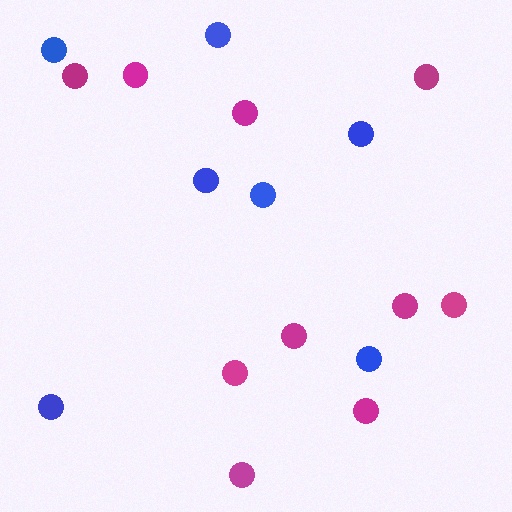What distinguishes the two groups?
There are 2 groups: one group of blue circles (7) and one group of magenta circles (10).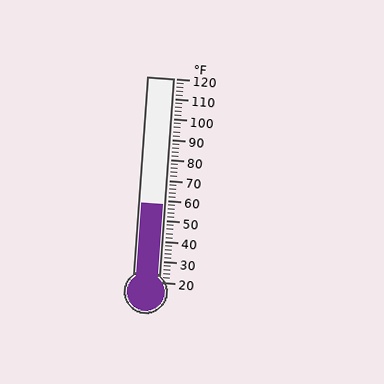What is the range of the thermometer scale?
The thermometer scale ranges from 20°F to 120°F.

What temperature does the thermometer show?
The thermometer shows approximately 58°F.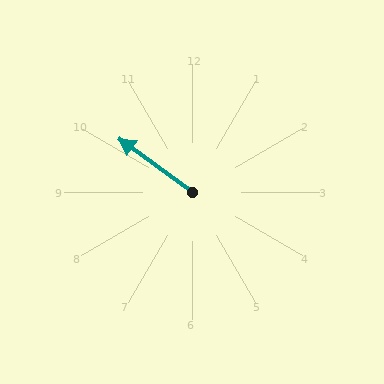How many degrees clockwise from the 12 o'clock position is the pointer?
Approximately 306 degrees.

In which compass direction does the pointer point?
Northwest.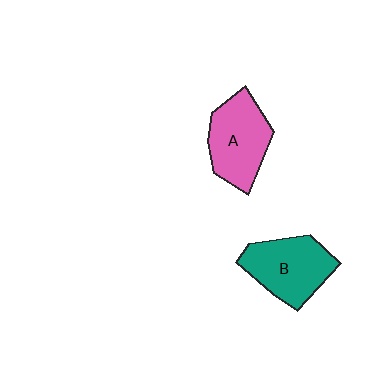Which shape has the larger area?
Shape B (teal).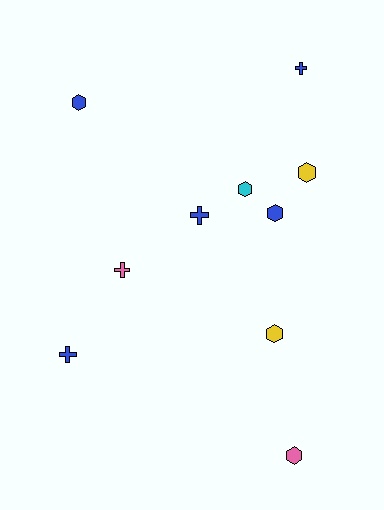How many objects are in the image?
There are 10 objects.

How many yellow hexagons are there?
There are 2 yellow hexagons.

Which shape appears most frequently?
Hexagon, with 6 objects.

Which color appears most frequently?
Blue, with 5 objects.